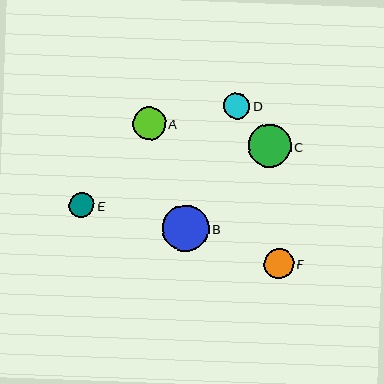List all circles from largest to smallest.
From largest to smallest: B, C, A, F, D, E.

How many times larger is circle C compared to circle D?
Circle C is approximately 1.6 times the size of circle D.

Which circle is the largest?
Circle B is the largest with a size of approximately 47 pixels.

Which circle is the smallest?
Circle E is the smallest with a size of approximately 25 pixels.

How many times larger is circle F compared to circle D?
Circle F is approximately 1.1 times the size of circle D.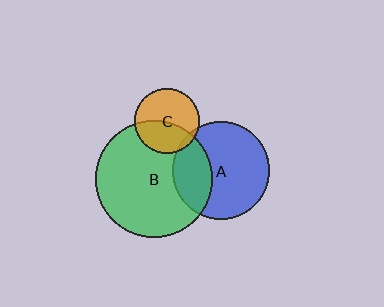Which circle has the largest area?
Circle B (green).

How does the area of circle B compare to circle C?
Approximately 3.2 times.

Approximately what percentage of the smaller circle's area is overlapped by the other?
Approximately 5%.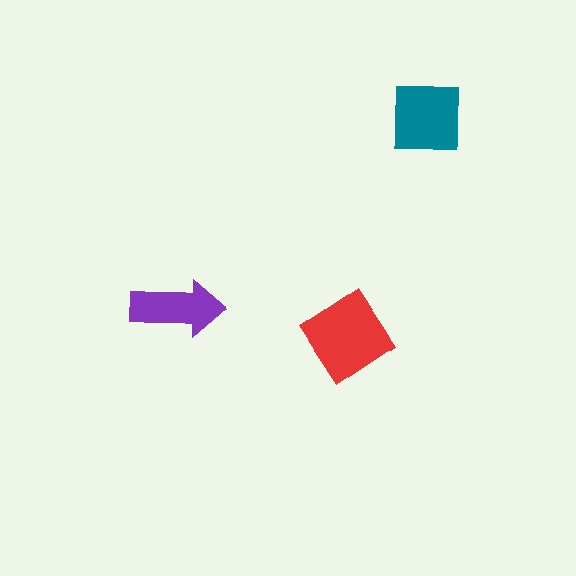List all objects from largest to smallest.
The red diamond, the teal square, the purple arrow.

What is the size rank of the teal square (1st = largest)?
2nd.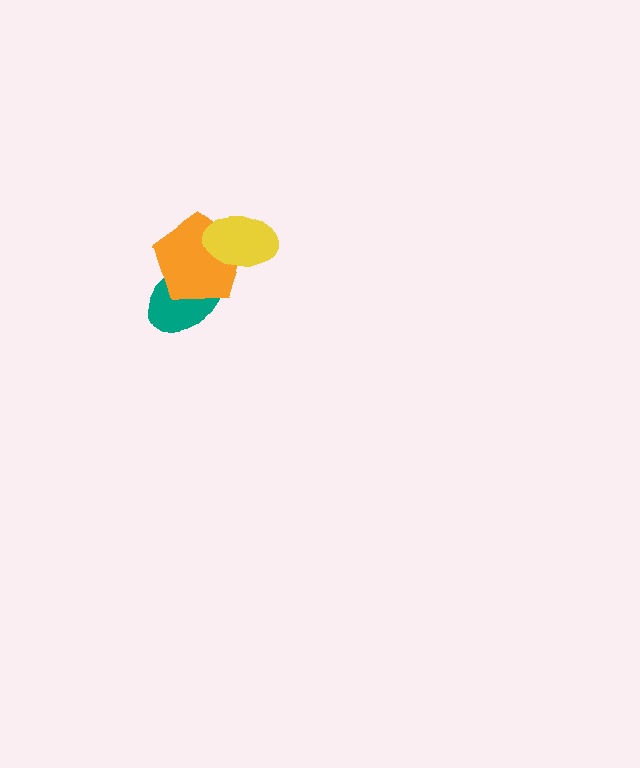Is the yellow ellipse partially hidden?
No, no other shape covers it.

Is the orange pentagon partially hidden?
Yes, it is partially covered by another shape.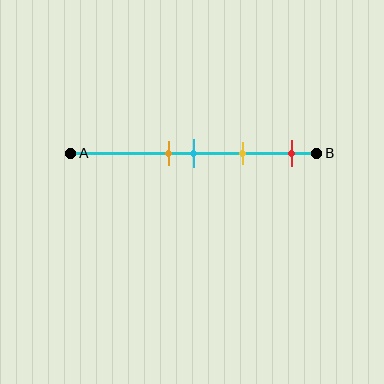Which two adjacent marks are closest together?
The orange and cyan marks are the closest adjacent pair.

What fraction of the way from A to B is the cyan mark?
The cyan mark is approximately 50% (0.5) of the way from A to B.